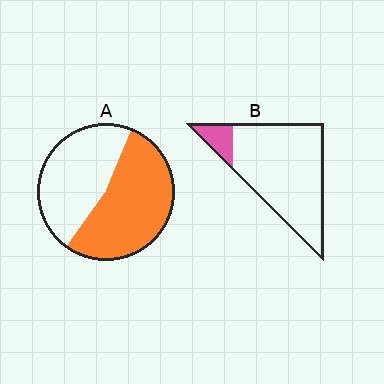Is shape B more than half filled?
No.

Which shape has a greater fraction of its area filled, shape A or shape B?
Shape A.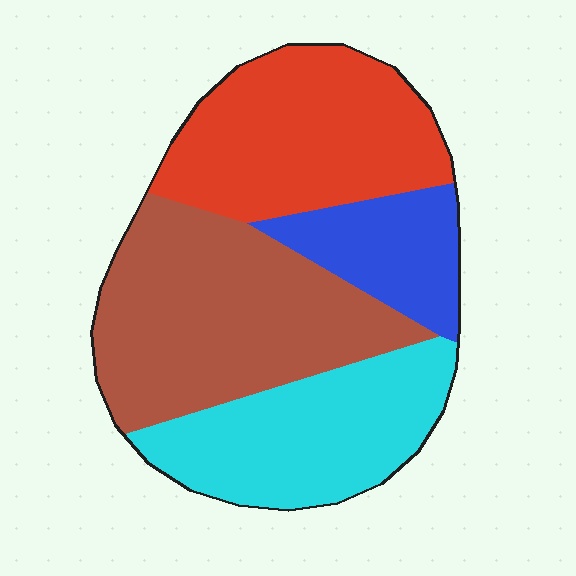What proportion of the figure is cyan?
Cyan covers 24% of the figure.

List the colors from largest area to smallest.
From largest to smallest: brown, red, cyan, blue.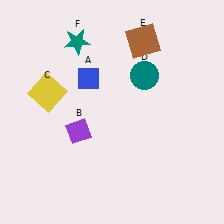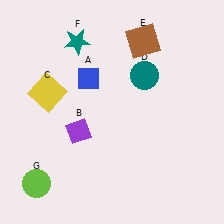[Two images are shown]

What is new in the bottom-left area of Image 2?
A lime circle (G) was added in the bottom-left area of Image 2.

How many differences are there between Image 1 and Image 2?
There is 1 difference between the two images.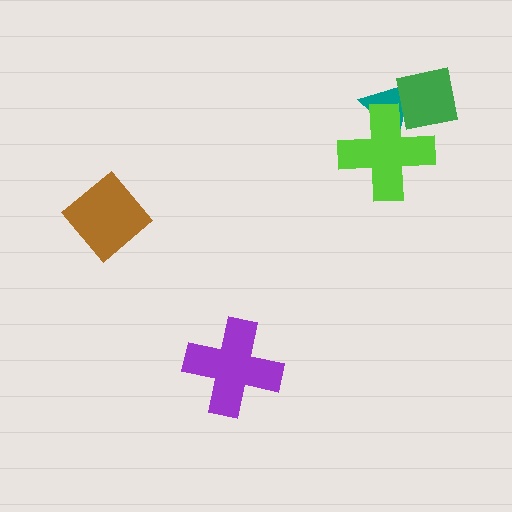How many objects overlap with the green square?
2 objects overlap with the green square.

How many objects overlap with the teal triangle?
2 objects overlap with the teal triangle.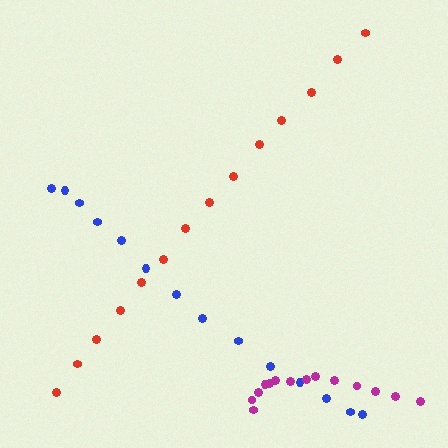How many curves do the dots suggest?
There are 3 distinct paths.